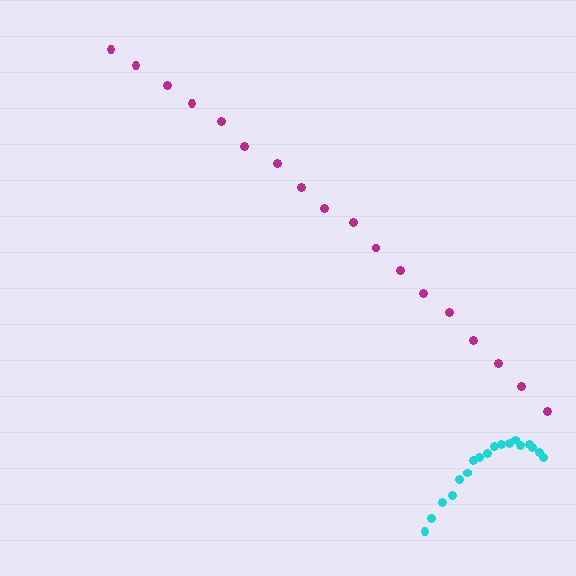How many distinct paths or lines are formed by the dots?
There are 2 distinct paths.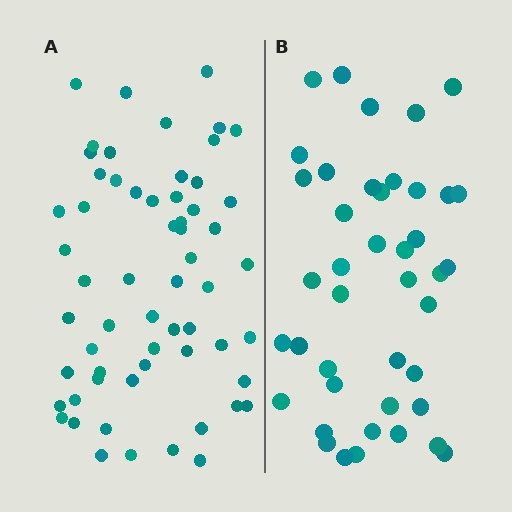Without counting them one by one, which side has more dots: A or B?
Region A (the left region) has more dots.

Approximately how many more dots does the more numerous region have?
Region A has approximately 20 more dots than region B.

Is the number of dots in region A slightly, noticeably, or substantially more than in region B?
Region A has noticeably more, but not dramatically so. The ratio is roughly 1.4 to 1.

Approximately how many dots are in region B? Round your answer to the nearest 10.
About 40 dots. (The exact count is 42, which rounds to 40.)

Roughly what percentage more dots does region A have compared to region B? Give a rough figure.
About 45% more.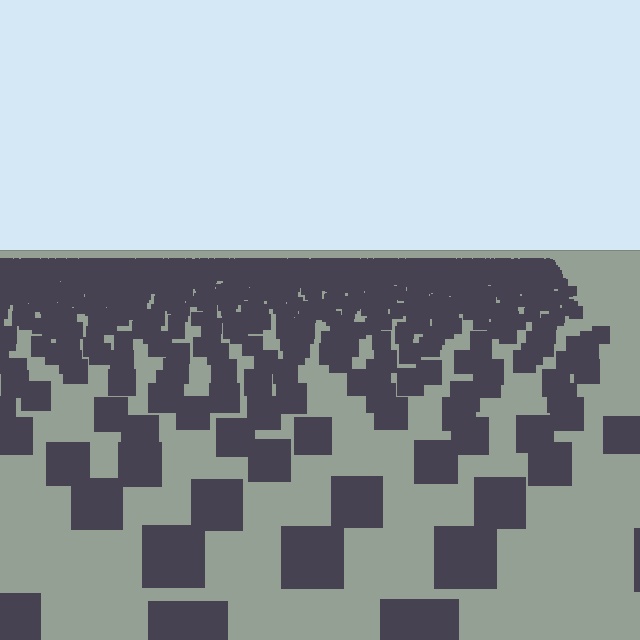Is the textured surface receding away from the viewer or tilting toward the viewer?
The surface is receding away from the viewer. Texture elements get smaller and denser toward the top.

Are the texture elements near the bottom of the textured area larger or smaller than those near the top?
Larger. Near the bottom, elements are closer to the viewer and appear at a bigger on-screen size.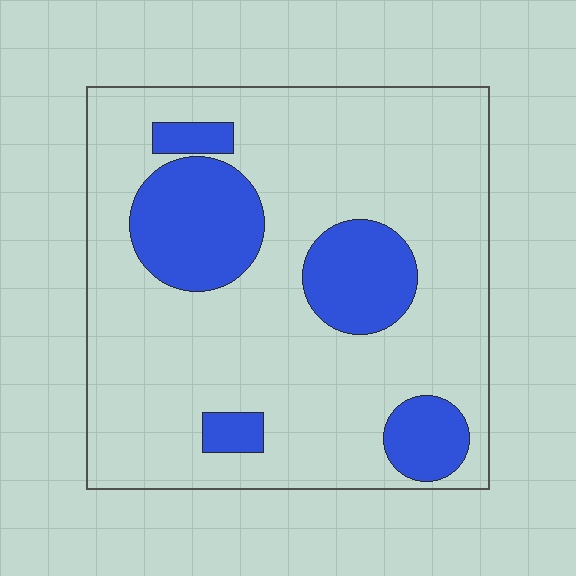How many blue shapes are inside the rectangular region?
5.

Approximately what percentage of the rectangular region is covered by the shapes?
Approximately 20%.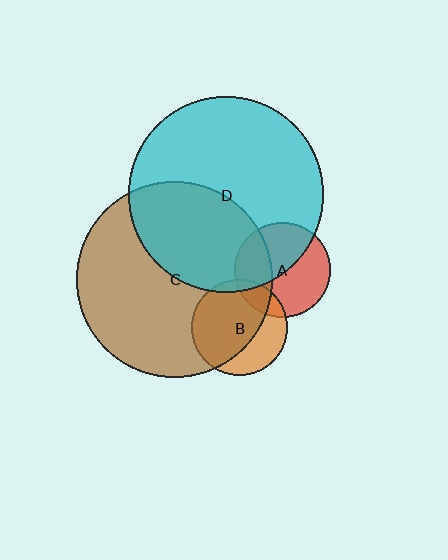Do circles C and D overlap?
Yes.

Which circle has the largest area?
Circle C (brown).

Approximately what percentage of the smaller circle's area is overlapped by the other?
Approximately 40%.